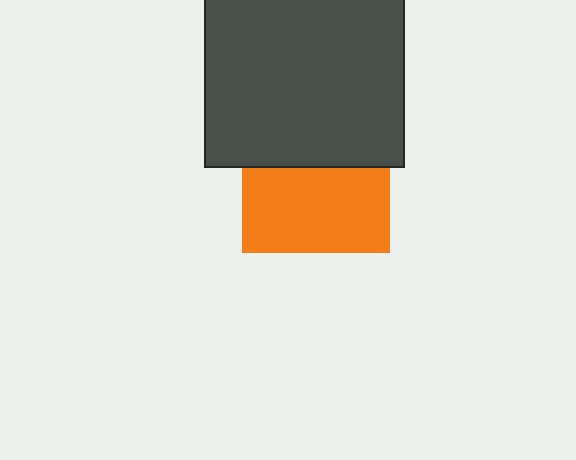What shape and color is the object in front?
The object in front is a dark gray square.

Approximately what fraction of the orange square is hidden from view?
Roughly 42% of the orange square is hidden behind the dark gray square.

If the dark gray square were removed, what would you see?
You would see the complete orange square.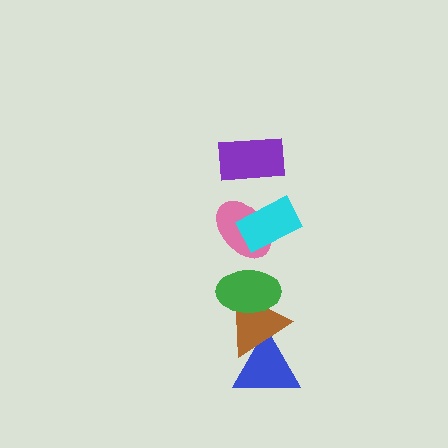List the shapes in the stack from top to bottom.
From top to bottom: the purple rectangle, the cyan rectangle, the pink ellipse, the green ellipse, the brown triangle, the blue triangle.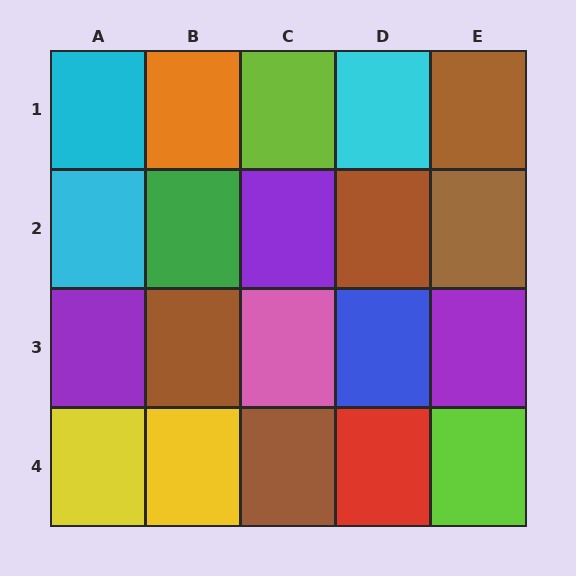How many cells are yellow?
2 cells are yellow.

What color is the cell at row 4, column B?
Yellow.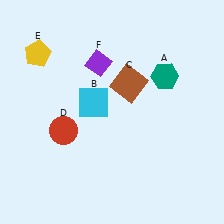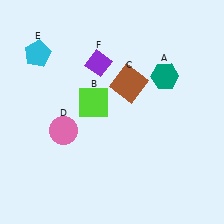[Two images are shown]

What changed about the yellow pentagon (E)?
In Image 1, E is yellow. In Image 2, it changed to cyan.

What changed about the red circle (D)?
In Image 1, D is red. In Image 2, it changed to pink.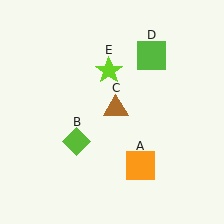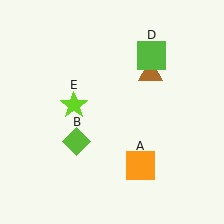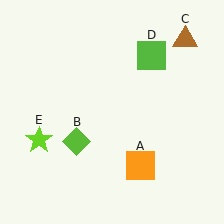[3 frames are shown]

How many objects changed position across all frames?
2 objects changed position: brown triangle (object C), lime star (object E).